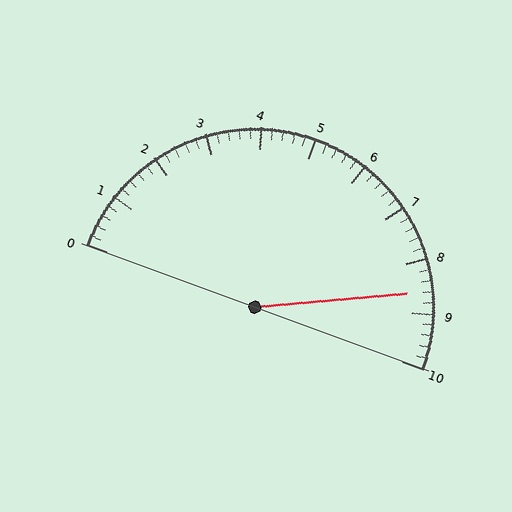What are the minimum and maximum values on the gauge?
The gauge ranges from 0 to 10.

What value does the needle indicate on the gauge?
The needle indicates approximately 8.6.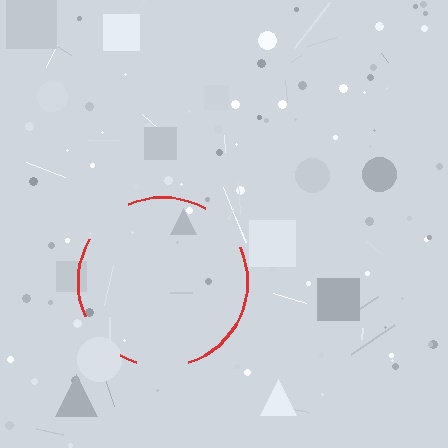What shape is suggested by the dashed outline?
The dashed outline suggests a circle.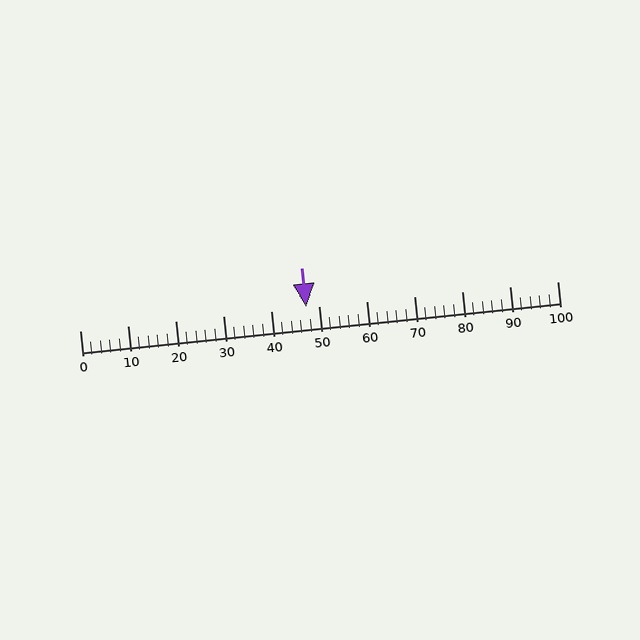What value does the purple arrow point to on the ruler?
The purple arrow points to approximately 47.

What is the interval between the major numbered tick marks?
The major tick marks are spaced 10 units apart.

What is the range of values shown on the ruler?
The ruler shows values from 0 to 100.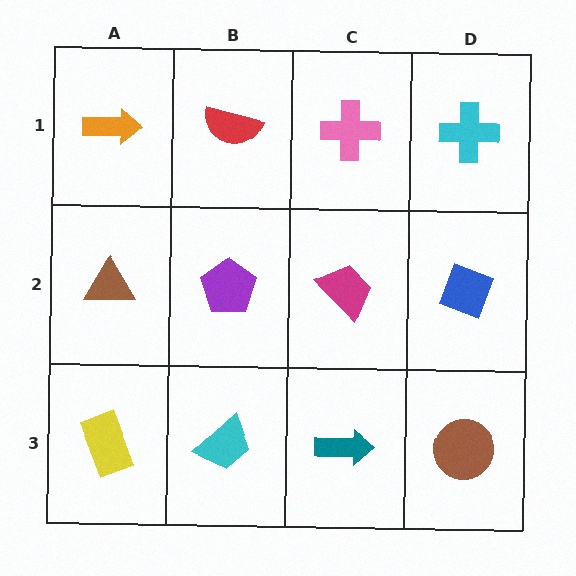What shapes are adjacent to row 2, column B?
A red semicircle (row 1, column B), a cyan trapezoid (row 3, column B), a brown triangle (row 2, column A), a magenta trapezoid (row 2, column C).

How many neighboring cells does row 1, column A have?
2.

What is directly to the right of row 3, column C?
A brown circle.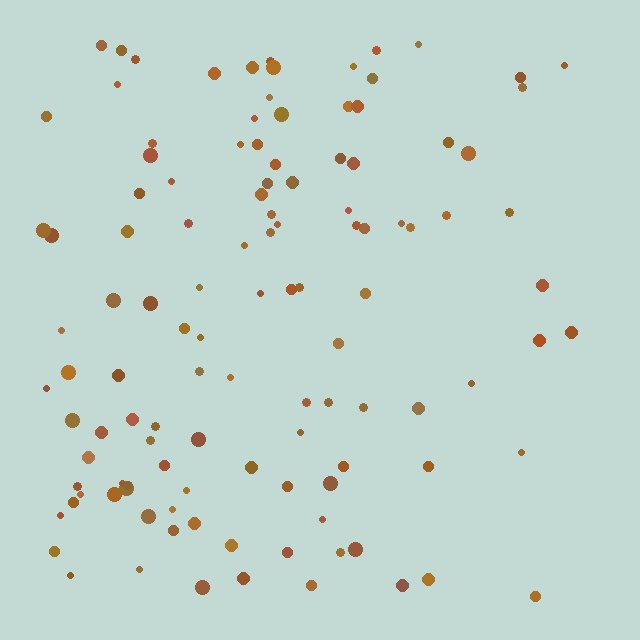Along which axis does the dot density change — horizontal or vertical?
Horizontal.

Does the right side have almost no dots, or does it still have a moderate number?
Still a moderate number, just noticeably fewer than the left.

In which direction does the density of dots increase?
From right to left, with the left side densest.